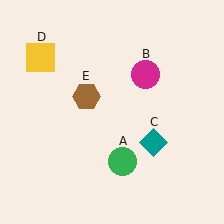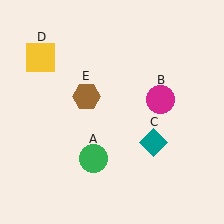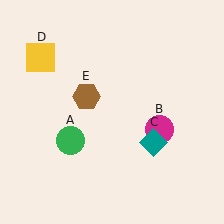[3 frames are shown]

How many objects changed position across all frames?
2 objects changed position: green circle (object A), magenta circle (object B).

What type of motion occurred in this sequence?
The green circle (object A), magenta circle (object B) rotated clockwise around the center of the scene.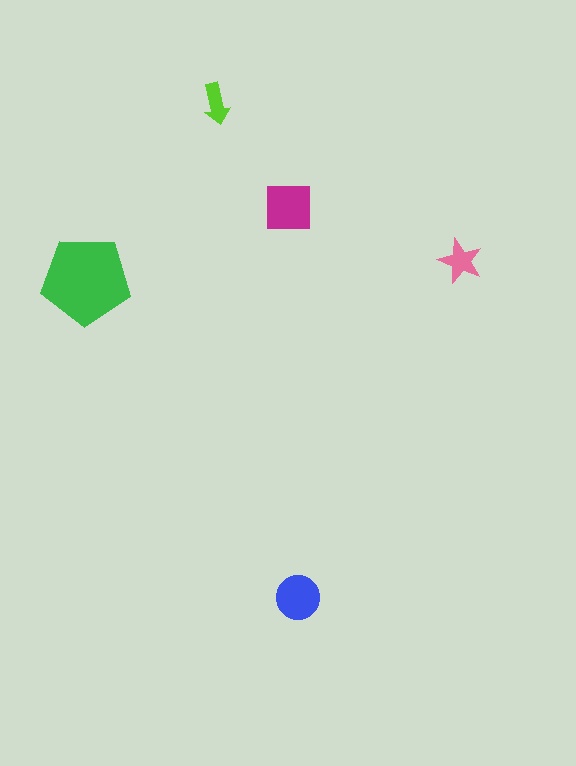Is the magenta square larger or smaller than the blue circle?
Larger.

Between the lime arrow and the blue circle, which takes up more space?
The blue circle.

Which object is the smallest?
The lime arrow.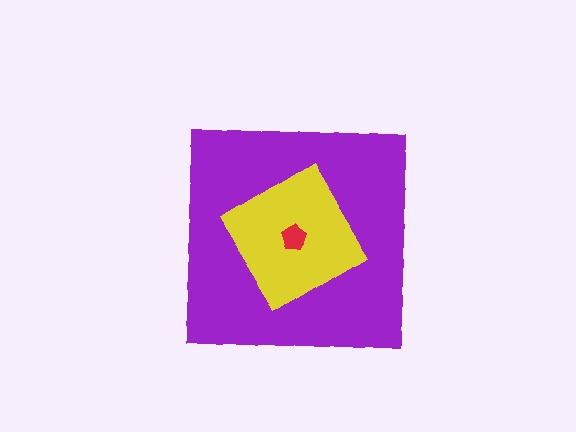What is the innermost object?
The red pentagon.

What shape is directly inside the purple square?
The yellow diamond.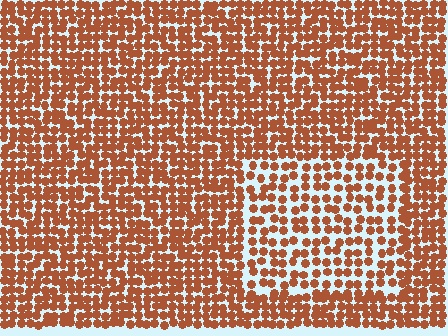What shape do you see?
I see a rectangle.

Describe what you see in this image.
The image contains small brown elements arranged at two different densities. A rectangle-shaped region is visible where the elements are less densely packed than the surrounding area.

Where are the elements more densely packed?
The elements are more densely packed outside the rectangle boundary.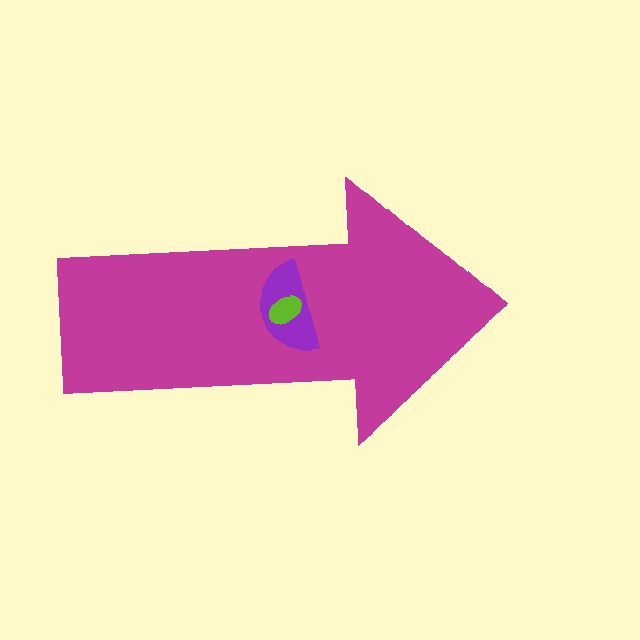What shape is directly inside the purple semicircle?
The lime ellipse.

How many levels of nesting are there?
3.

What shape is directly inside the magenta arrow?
The purple semicircle.